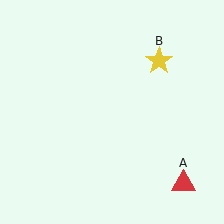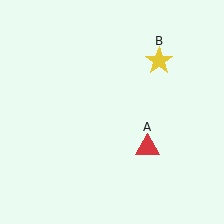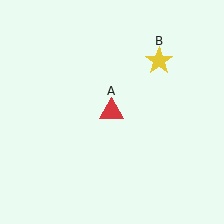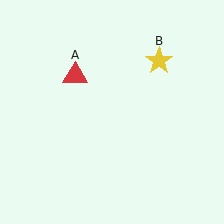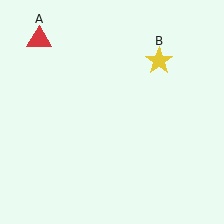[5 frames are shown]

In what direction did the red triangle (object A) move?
The red triangle (object A) moved up and to the left.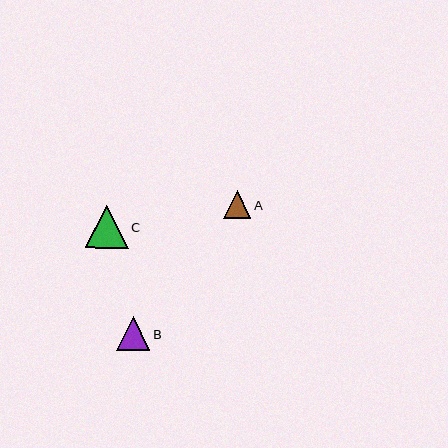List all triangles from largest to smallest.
From largest to smallest: C, B, A.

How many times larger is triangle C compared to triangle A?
Triangle C is approximately 1.6 times the size of triangle A.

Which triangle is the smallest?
Triangle A is the smallest with a size of approximately 27 pixels.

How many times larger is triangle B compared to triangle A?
Triangle B is approximately 1.2 times the size of triangle A.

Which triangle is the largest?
Triangle C is the largest with a size of approximately 43 pixels.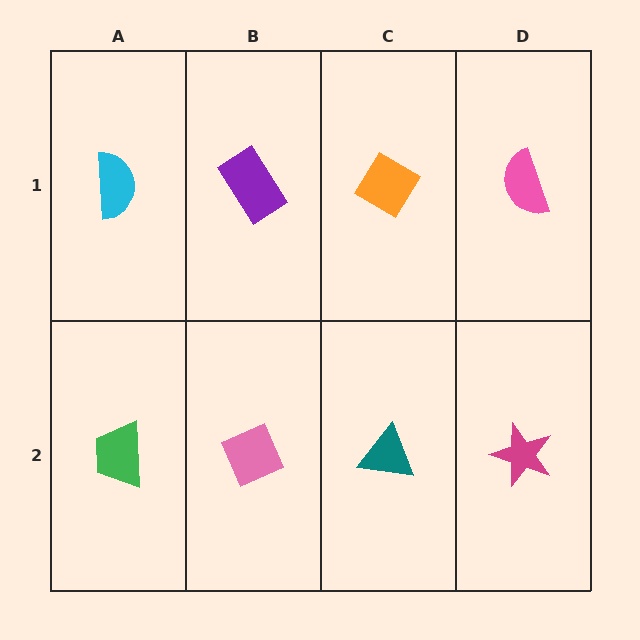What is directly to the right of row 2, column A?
A pink diamond.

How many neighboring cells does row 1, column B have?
3.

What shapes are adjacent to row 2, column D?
A pink semicircle (row 1, column D), a teal triangle (row 2, column C).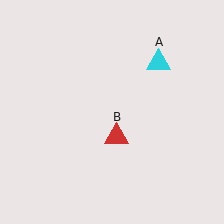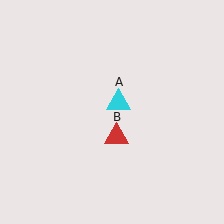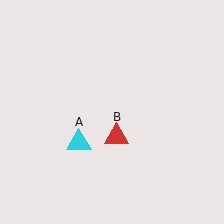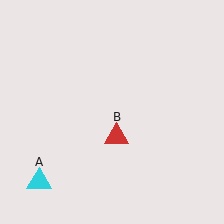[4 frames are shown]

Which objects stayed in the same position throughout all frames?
Red triangle (object B) remained stationary.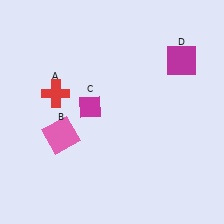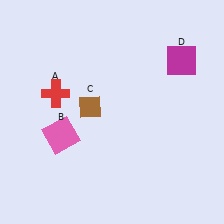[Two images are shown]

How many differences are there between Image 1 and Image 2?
There is 1 difference between the two images.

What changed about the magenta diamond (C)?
In Image 1, C is magenta. In Image 2, it changed to brown.